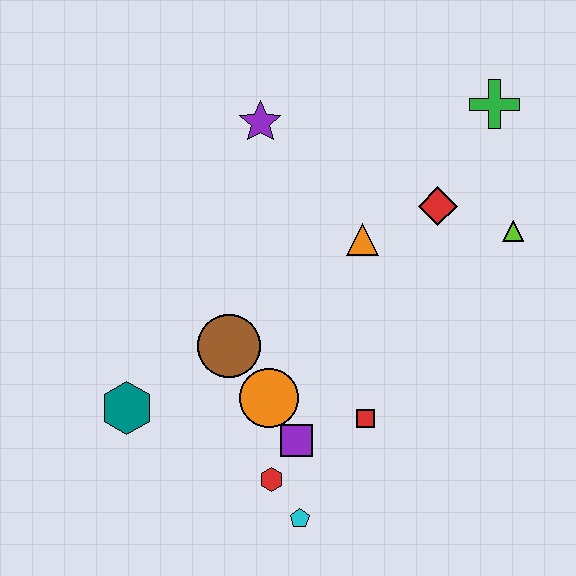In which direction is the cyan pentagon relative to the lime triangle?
The cyan pentagon is below the lime triangle.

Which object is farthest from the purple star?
The cyan pentagon is farthest from the purple star.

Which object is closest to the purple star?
The orange triangle is closest to the purple star.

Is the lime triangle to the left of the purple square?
No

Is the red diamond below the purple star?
Yes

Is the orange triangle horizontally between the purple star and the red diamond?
Yes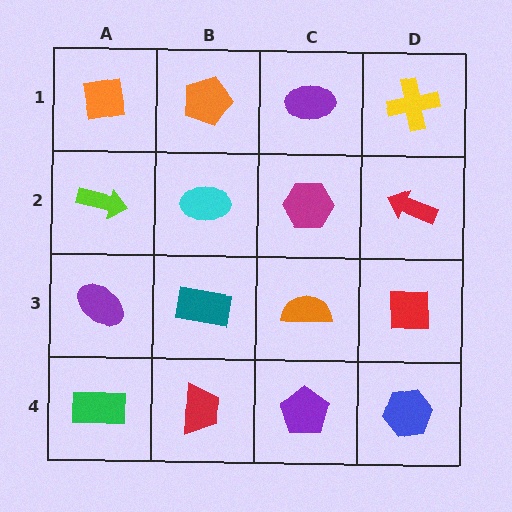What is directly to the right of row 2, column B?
A magenta hexagon.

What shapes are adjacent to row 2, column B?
An orange pentagon (row 1, column B), a teal rectangle (row 3, column B), a lime arrow (row 2, column A), a magenta hexagon (row 2, column C).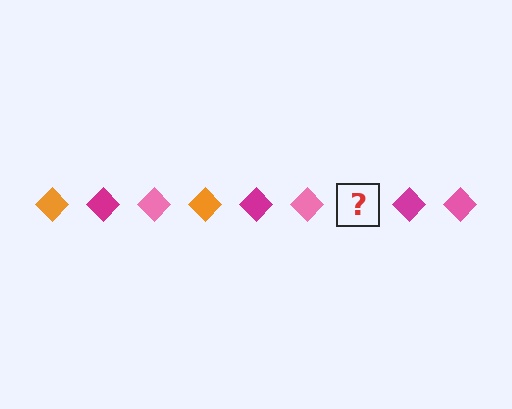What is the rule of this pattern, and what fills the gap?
The rule is that the pattern cycles through orange, magenta, pink diamonds. The gap should be filled with an orange diamond.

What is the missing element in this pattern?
The missing element is an orange diamond.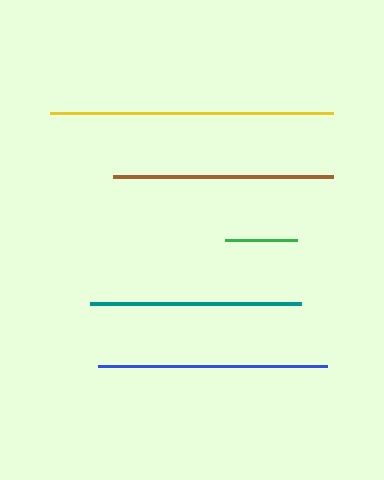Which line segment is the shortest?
The green line is the shortest at approximately 72 pixels.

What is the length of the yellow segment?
The yellow segment is approximately 284 pixels long.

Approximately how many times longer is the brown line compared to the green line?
The brown line is approximately 3.1 times the length of the green line.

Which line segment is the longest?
The yellow line is the longest at approximately 284 pixels.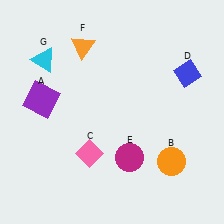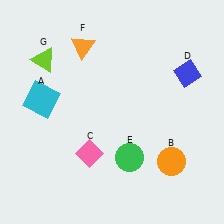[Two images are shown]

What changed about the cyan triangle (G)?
In Image 1, G is cyan. In Image 2, it changed to lime.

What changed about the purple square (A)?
In Image 1, A is purple. In Image 2, it changed to cyan.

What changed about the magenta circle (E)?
In Image 1, E is magenta. In Image 2, it changed to green.